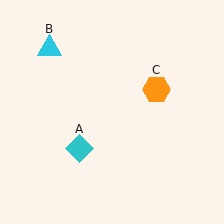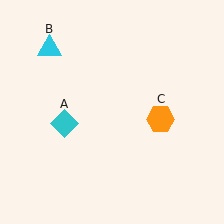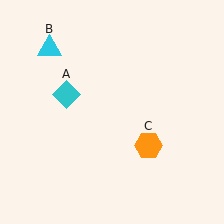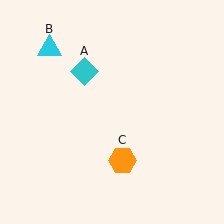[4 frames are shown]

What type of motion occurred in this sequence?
The cyan diamond (object A), orange hexagon (object C) rotated clockwise around the center of the scene.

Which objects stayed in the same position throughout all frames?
Cyan triangle (object B) remained stationary.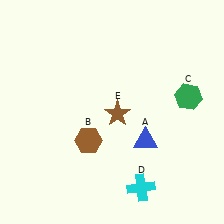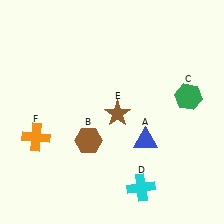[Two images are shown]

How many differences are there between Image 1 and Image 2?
There is 1 difference between the two images.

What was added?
An orange cross (F) was added in Image 2.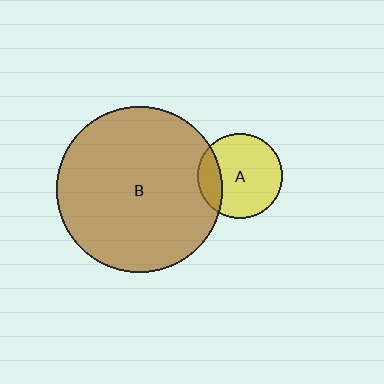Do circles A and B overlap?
Yes.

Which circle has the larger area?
Circle B (brown).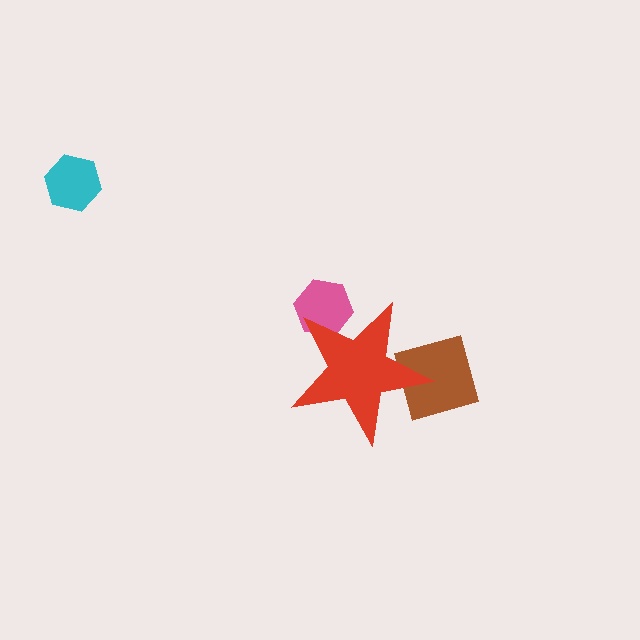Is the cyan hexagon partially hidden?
No, the cyan hexagon is fully visible.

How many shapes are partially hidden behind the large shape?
2 shapes are partially hidden.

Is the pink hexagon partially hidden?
Yes, the pink hexagon is partially hidden behind the red star.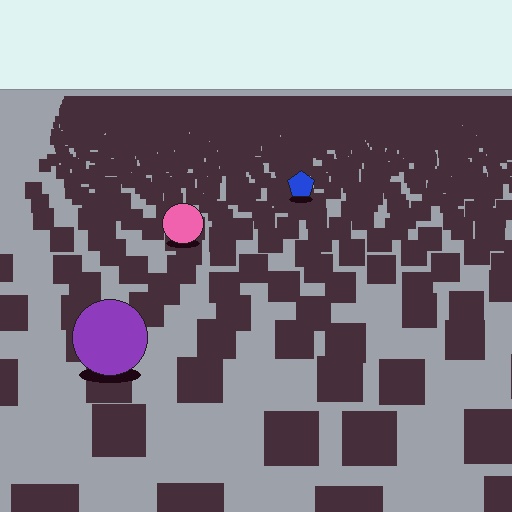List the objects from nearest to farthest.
From nearest to farthest: the purple circle, the pink circle, the blue pentagon.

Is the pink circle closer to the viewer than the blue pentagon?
Yes. The pink circle is closer — you can tell from the texture gradient: the ground texture is coarser near it.